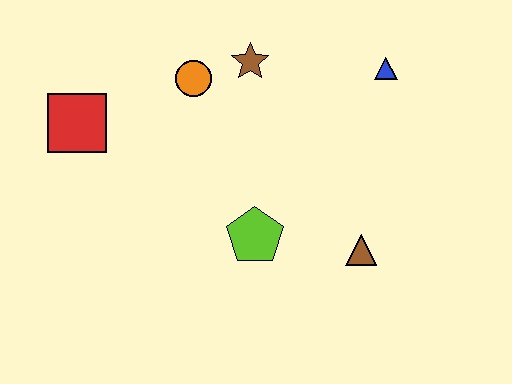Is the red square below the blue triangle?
Yes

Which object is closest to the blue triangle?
The brown star is closest to the blue triangle.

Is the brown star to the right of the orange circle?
Yes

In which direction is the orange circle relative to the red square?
The orange circle is to the right of the red square.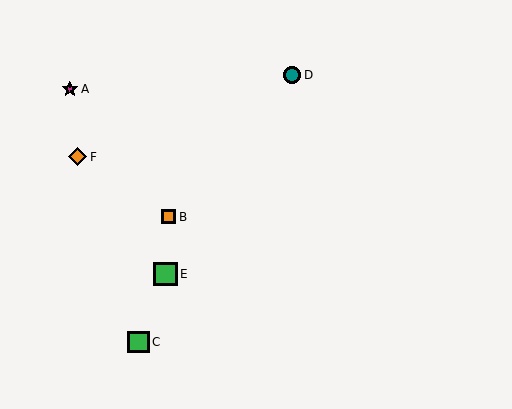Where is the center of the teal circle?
The center of the teal circle is at (292, 75).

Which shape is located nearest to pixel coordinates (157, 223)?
The orange square (labeled B) at (169, 217) is nearest to that location.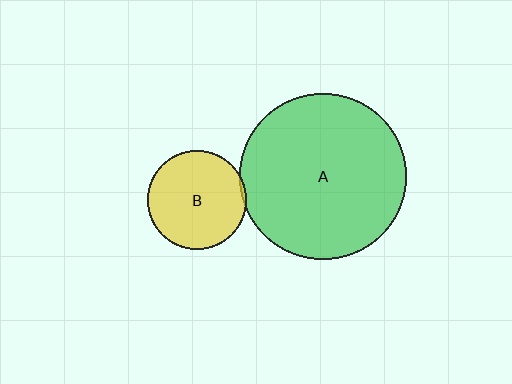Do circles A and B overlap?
Yes.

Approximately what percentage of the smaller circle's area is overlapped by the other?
Approximately 5%.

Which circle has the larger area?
Circle A (green).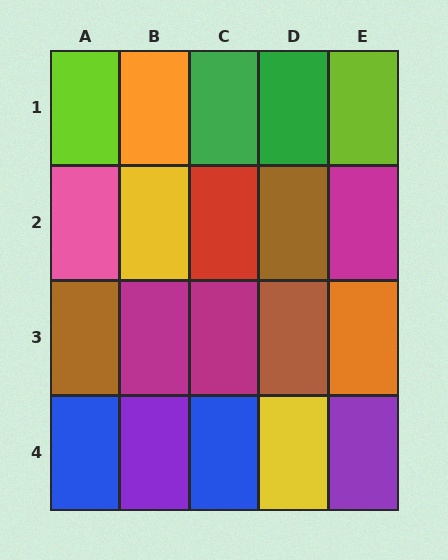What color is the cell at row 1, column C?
Green.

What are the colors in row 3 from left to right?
Brown, magenta, magenta, brown, orange.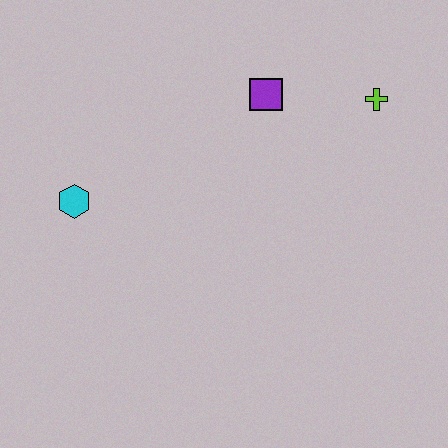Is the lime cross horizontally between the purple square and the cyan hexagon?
No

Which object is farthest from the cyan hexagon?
The lime cross is farthest from the cyan hexagon.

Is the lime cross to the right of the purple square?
Yes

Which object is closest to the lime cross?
The purple square is closest to the lime cross.